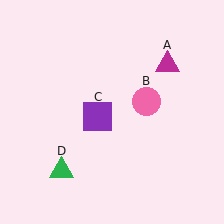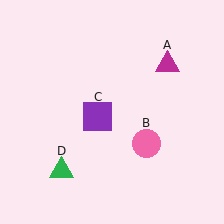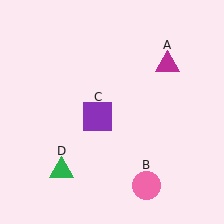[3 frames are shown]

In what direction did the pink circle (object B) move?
The pink circle (object B) moved down.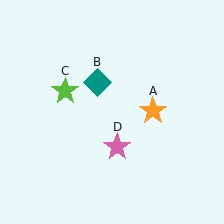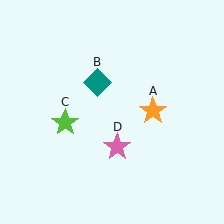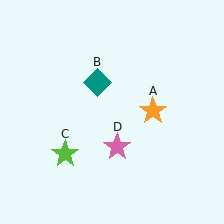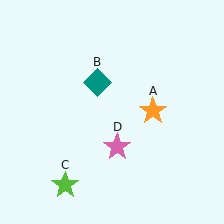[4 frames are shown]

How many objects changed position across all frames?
1 object changed position: lime star (object C).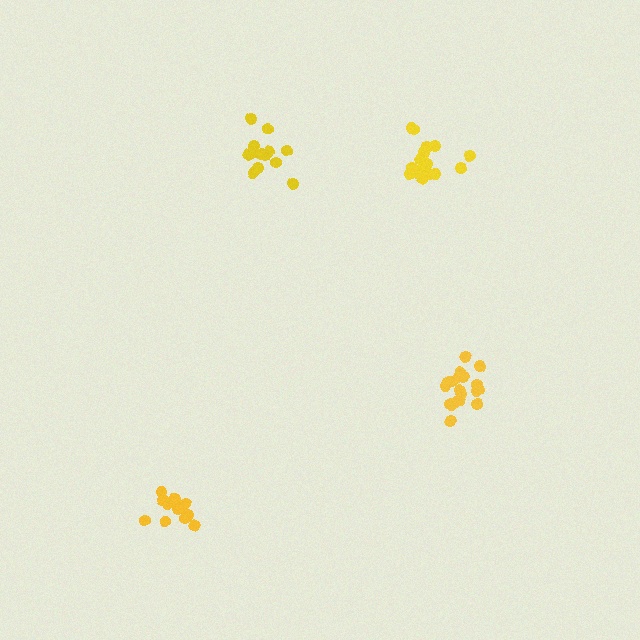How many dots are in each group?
Group 1: 14 dots, Group 2: 14 dots, Group 3: 19 dots, Group 4: 16 dots (63 total).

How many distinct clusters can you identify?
There are 4 distinct clusters.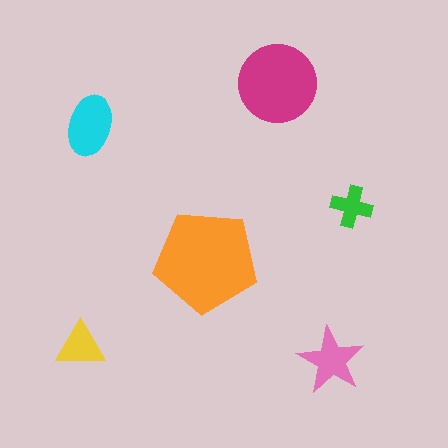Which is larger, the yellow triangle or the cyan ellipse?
The cyan ellipse.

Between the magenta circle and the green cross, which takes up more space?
The magenta circle.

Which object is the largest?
The orange pentagon.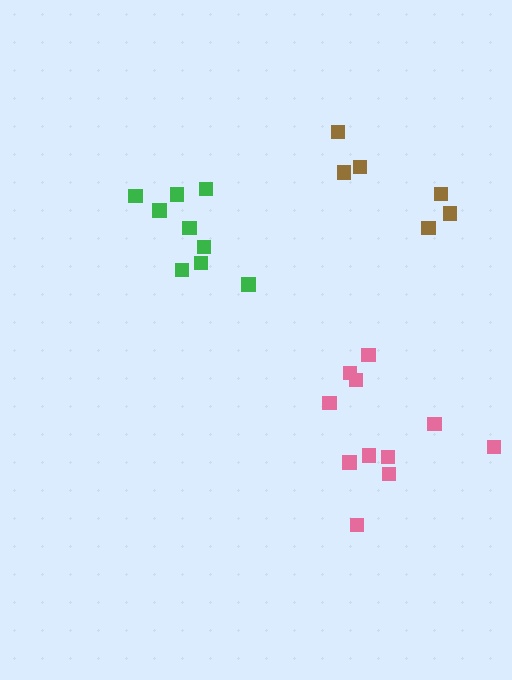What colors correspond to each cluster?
The clusters are colored: brown, green, pink.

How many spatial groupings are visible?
There are 3 spatial groupings.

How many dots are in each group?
Group 1: 6 dots, Group 2: 9 dots, Group 3: 11 dots (26 total).